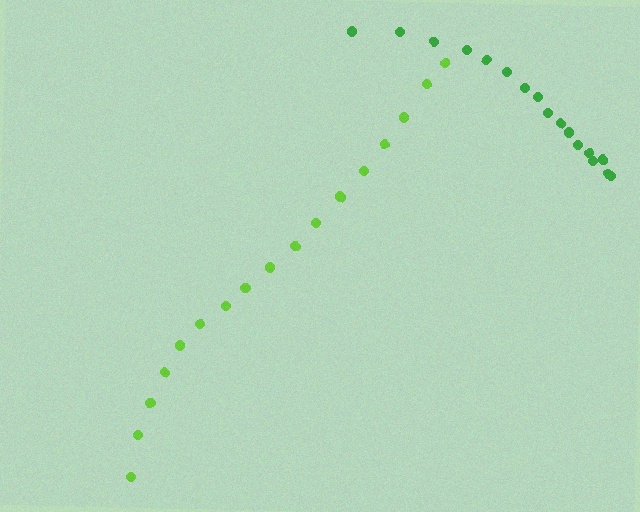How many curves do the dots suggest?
There are 2 distinct paths.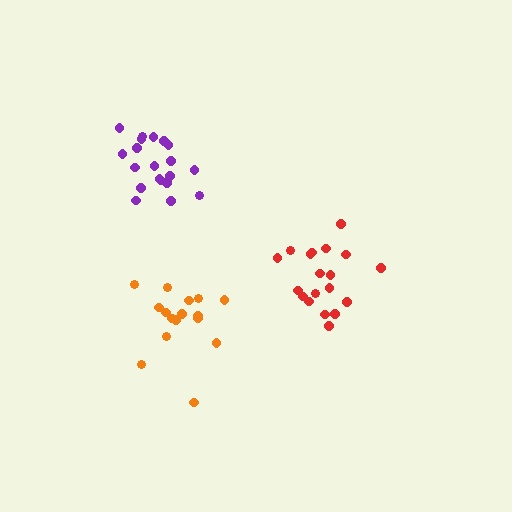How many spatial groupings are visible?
There are 3 spatial groupings.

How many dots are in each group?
Group 1: 16 dots, Group 2: 19 dots, Group 3: 20 dots (55 total).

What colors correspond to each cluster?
The clusters are colored: orange, red, purple.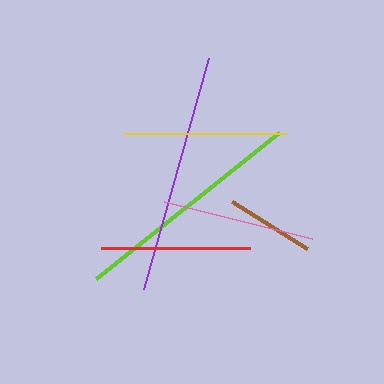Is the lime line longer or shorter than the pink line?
The lime line is longer than the pink line.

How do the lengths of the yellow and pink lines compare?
The yellow and pink lines are approximately the same length.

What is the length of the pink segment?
The pink segment is approximately 152 pixels long.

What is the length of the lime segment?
The lime segment is approximately 234 pixels long.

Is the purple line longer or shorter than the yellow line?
The purple line is longer than the yellow line.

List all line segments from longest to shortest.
From longest to shortest: purple, lime, yellow, pink, red, brown.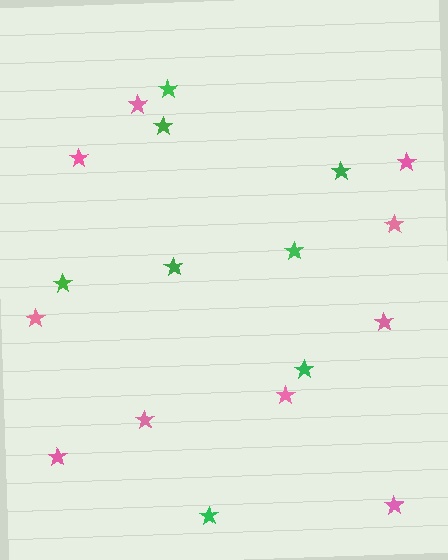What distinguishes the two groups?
There are 2 groups: one group of pink stars (10) and one group of green stars (8).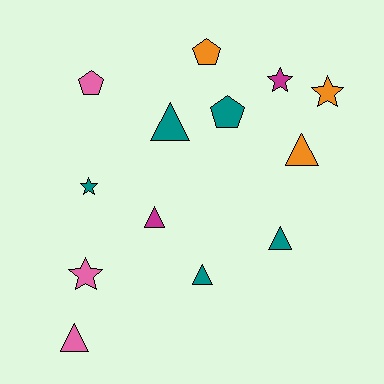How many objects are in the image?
There are 13 objects.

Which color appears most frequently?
Teal, with 5 objects.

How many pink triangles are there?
There is 1 pink triangle.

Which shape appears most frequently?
Triangle, with 6 objects.